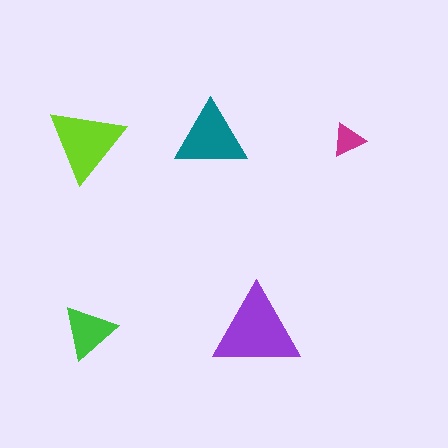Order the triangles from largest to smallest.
the purple one, the lime one, the teal one, the green one, the magenta one.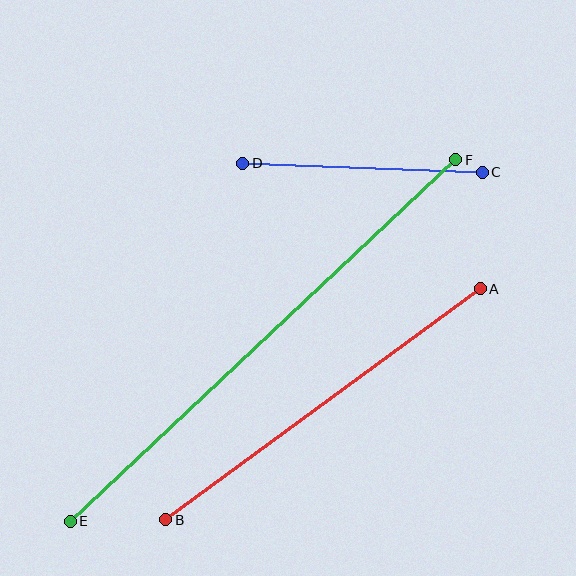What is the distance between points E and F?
The distance is approximately 528 pixels.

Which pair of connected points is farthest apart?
Points E and F are farthest apart.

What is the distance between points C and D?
The distance is approximately 239 pixels.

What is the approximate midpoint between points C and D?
The midpoint is at approximately (363, 168) pixels.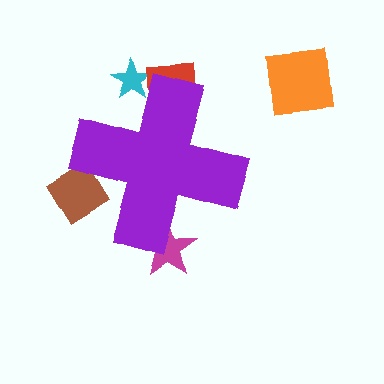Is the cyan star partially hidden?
Yes, the cyan star is partially hidden behind the purple cross.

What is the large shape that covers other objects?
A purple cross.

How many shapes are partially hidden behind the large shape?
4 shapes are partially hidden.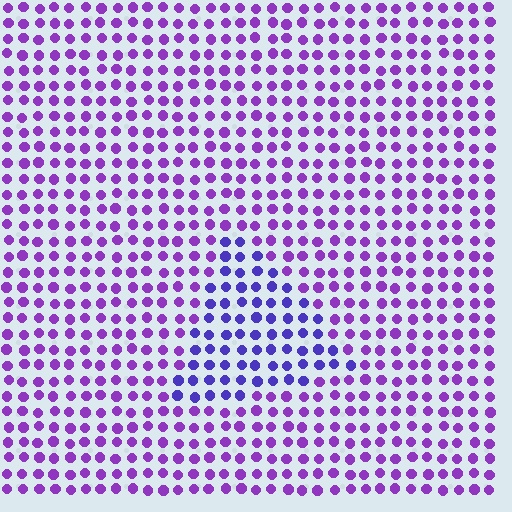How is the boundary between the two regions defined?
The boundary is defined purely by a slight shift in hue (about 31 degrees). Spacing, size, and orientation are identical on both sides.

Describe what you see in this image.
The image is filled with small purple elements in a uniform arrangement. A triangle-shaped region is visible where the elements are tinted to a slightly different hue, forming a subtle color boundary.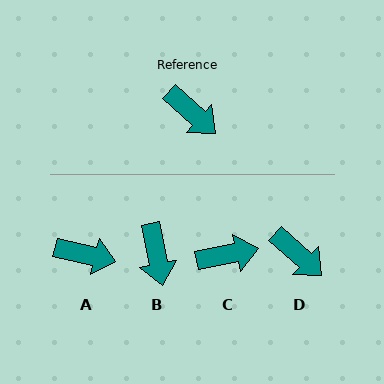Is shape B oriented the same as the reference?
No, it is off by about 36 degrees.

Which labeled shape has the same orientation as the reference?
D.